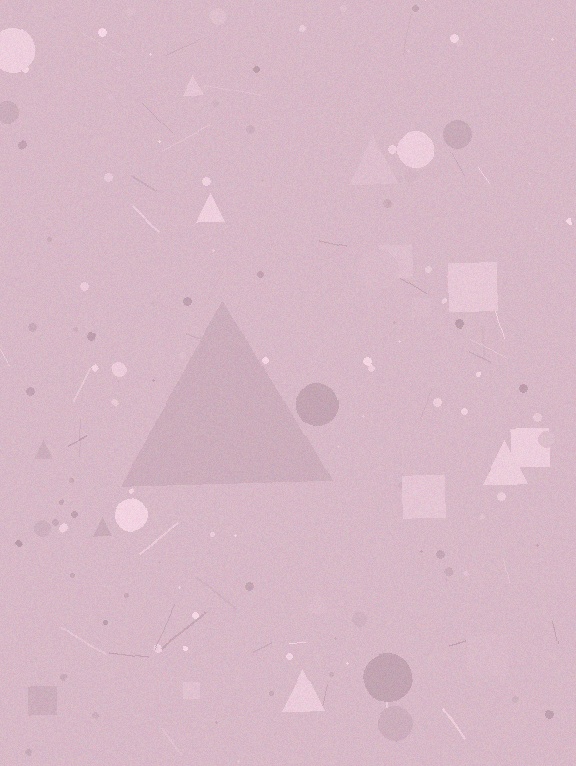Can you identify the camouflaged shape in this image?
The camouflaged shape is a triangle.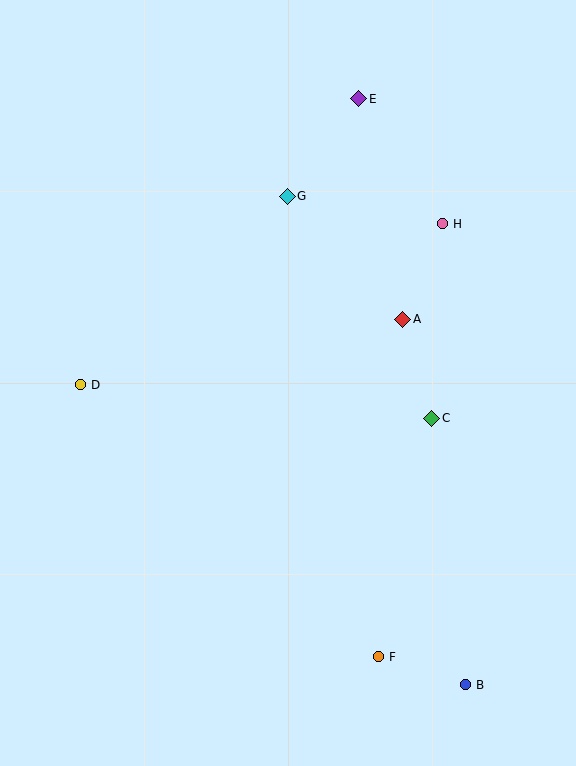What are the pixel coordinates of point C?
Point C is at (432, 418).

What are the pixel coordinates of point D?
Point D is at (81, 385).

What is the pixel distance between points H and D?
The distance between H and D is 396 pixels.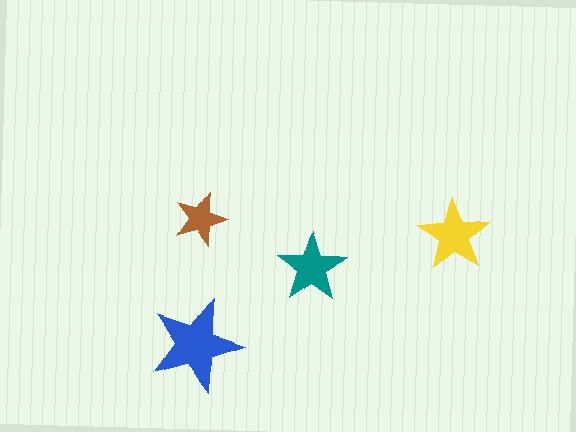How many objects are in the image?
There are 4 objects in the image.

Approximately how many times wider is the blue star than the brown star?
About 2 times wider.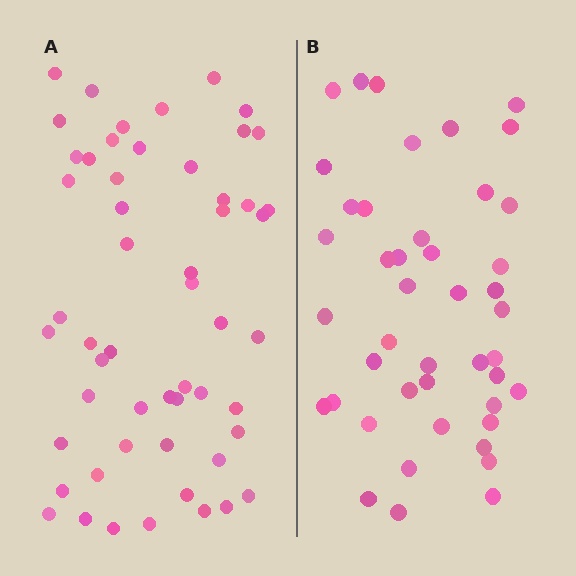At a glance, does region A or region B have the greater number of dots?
Region A (the left region) has more dots.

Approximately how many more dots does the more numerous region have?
Region A has roughly 10 or so more dots than region B.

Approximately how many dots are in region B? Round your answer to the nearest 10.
About 40 dots. (The exact count is 44, which rounds to 40.)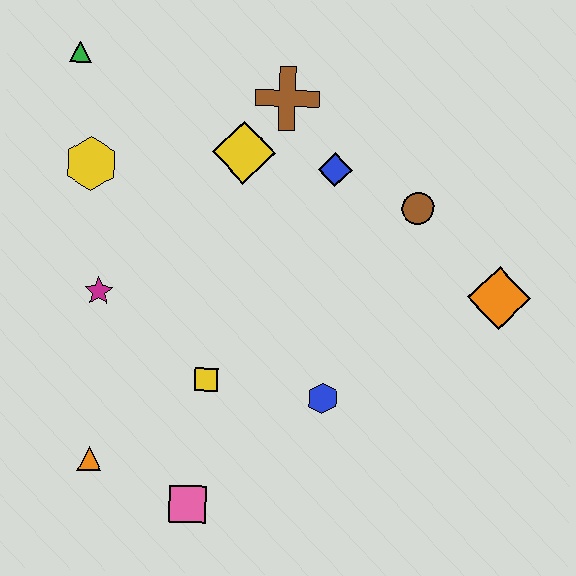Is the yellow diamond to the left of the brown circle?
Yes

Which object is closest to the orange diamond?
The brown circle is closest to the orange diamond.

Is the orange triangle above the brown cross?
No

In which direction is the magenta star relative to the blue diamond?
The magenta star is to the left of the blue diamond.